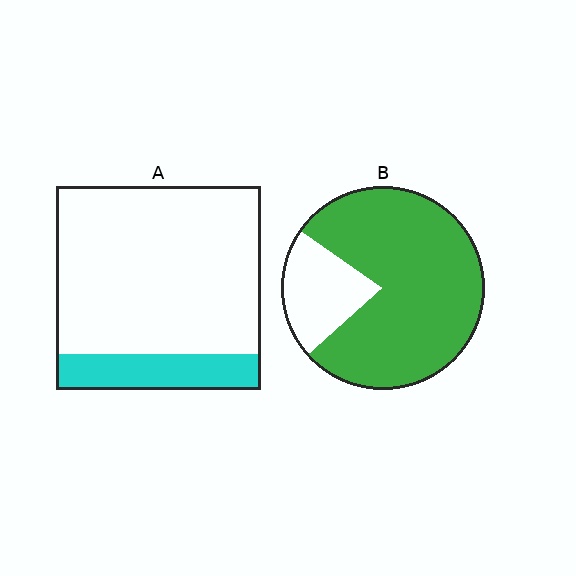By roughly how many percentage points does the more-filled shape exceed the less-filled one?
By roughly 60 percentage points (B over A).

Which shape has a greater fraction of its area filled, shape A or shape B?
Shape B.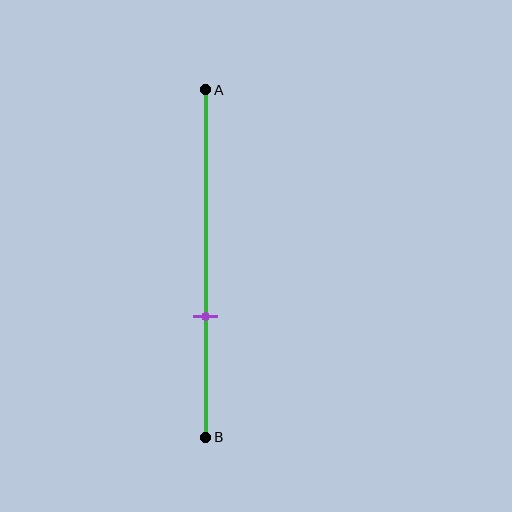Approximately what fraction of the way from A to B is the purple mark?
The purple mark is approximately 65% of the way from A to B.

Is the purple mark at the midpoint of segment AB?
No, the mark is at about 65% from A, not at the 50% midpoint.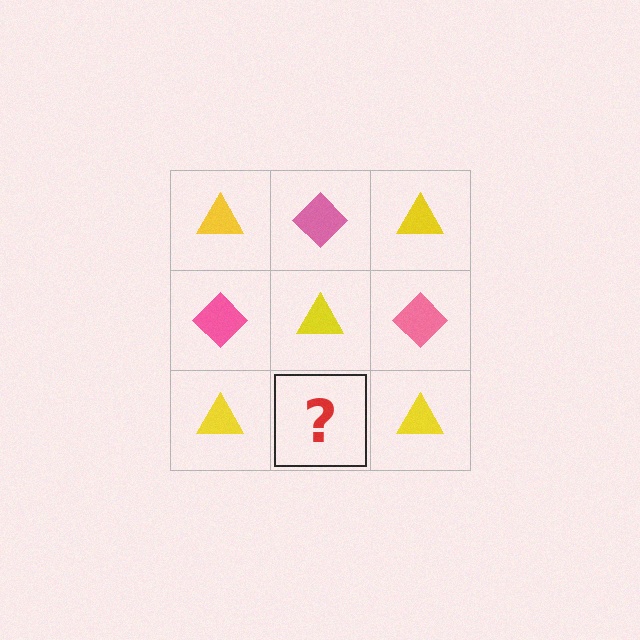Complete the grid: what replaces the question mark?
The question mark should be replaced with a pink diamond.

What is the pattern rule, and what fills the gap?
The rule is that it alternates yellow triangle and pink diamond in a checkerboard pattern. The gap should be filled with a pink diamond.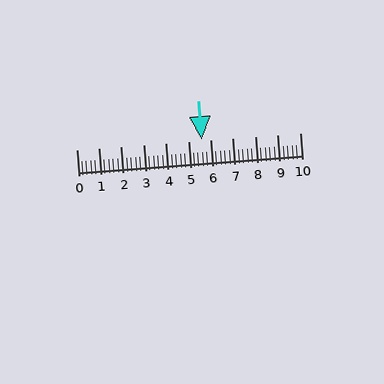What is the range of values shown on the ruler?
The ruler shows values from 0 to 10.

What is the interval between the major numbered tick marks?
The major tick marks are spaced 1 units apart.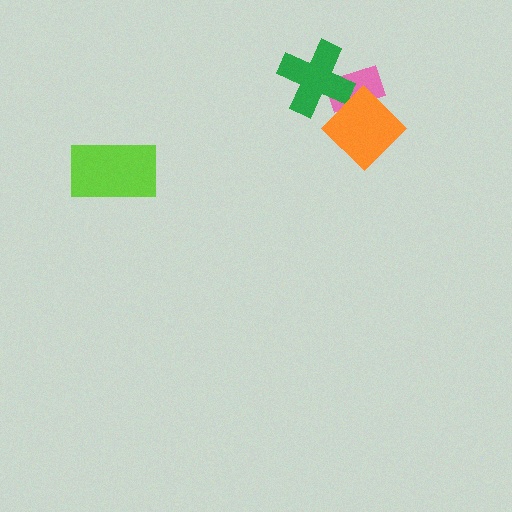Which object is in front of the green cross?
The orange diamond is in front of the green cross.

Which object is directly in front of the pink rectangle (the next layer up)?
The green cross is directly in front of the pink rectangle.